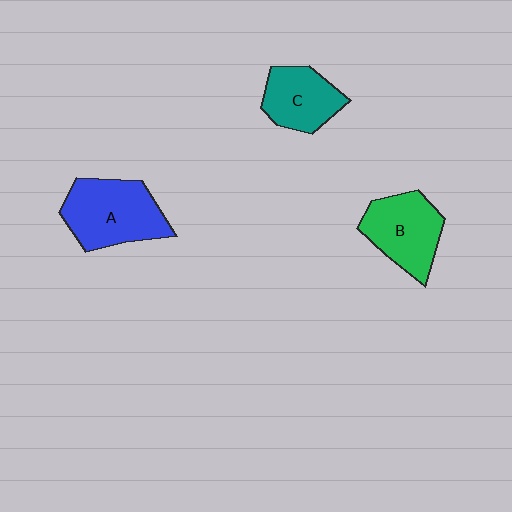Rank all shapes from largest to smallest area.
From largest to smallest: A (blue), B (green), C (teal).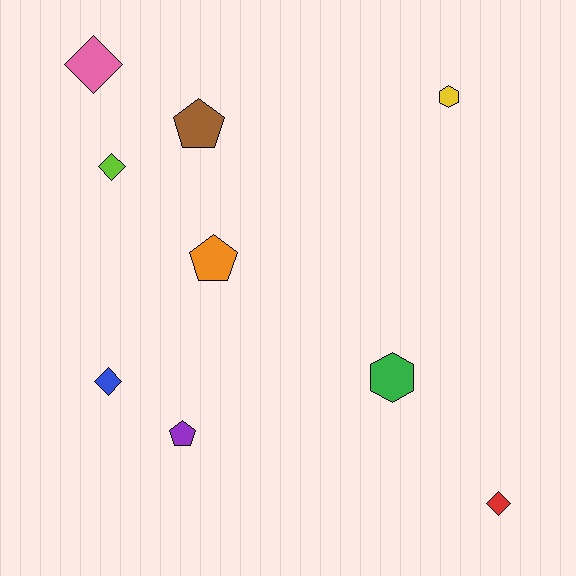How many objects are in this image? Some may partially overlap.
There are 9 objects.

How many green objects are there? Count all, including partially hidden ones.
There is 1 green object.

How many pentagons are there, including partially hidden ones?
There are 3 pentagons.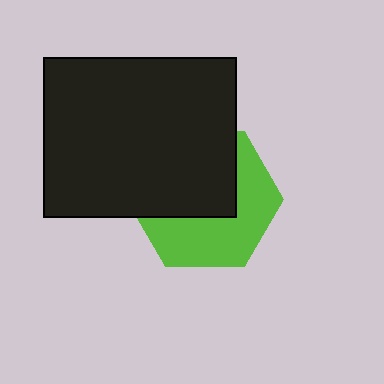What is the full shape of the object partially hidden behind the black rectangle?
The partially hidden object is a lime hexagon.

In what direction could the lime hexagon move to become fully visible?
The lime hexagon could move down. That would shift it out from behind the black rectangle entirely.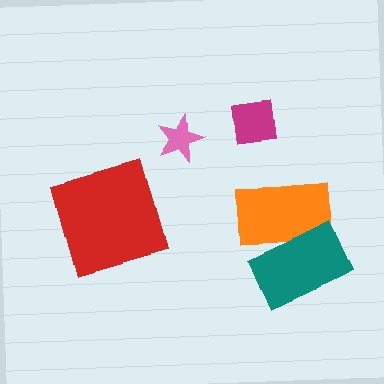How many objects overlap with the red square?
0 objects overlap with the red square.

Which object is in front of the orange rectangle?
The teal rectangle is in front of the orange rectangle.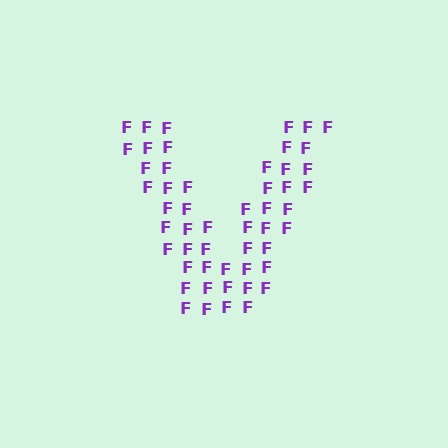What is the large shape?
The large shape is the letter V.